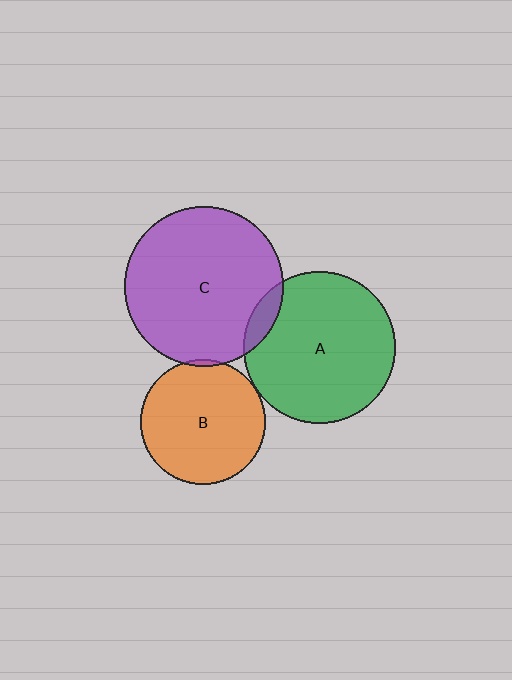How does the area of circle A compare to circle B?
Approximately 1.5 times.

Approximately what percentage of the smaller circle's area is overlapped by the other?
Approximately 5%.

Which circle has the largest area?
Circle C (purple).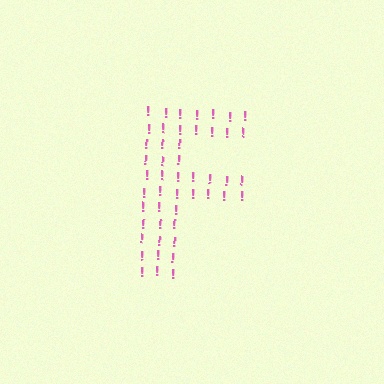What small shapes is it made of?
It is made of small exclamation marks.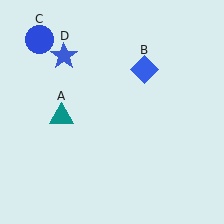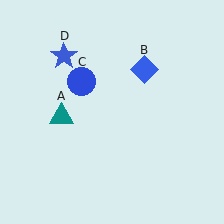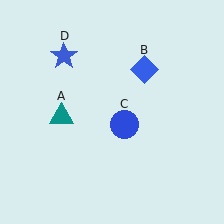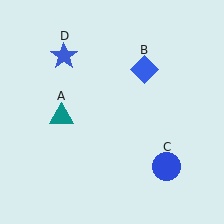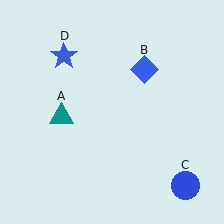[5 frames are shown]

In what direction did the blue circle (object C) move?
The blue circle (object C) moved down and to the right.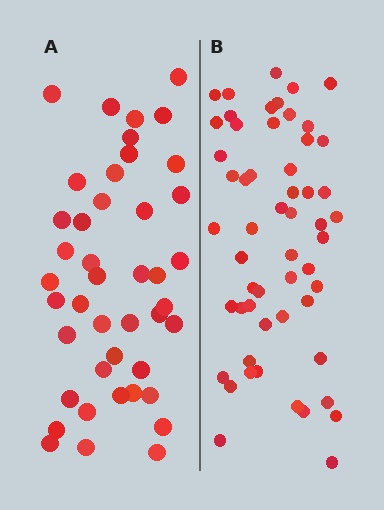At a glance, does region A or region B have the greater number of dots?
Region B (the right region) has more dots.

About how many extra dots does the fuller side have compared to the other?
Region B has roughly 12 or so more dots than region A.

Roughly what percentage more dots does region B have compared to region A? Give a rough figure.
About 30% more.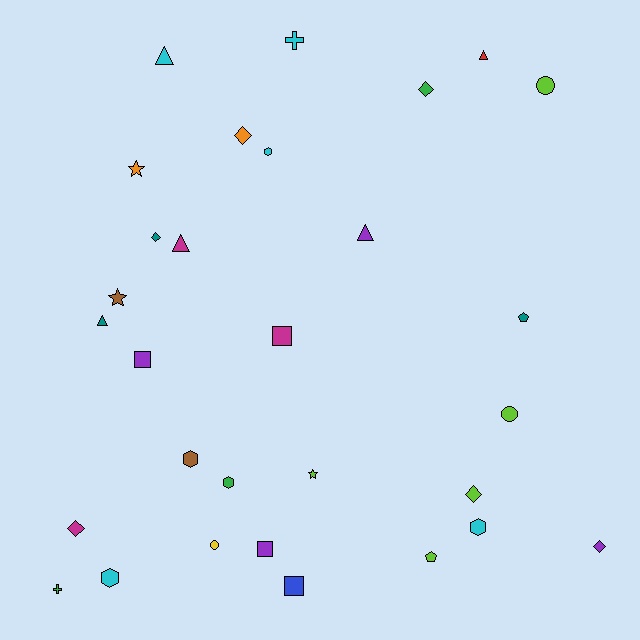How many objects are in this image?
There are 30 objects.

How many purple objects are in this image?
There are 4 purple objects.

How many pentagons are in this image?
There are 2 pentagons.